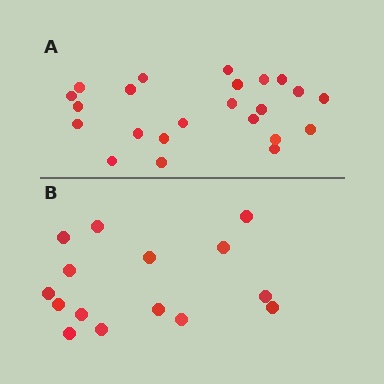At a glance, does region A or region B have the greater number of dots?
Region A (the top region) has more dots.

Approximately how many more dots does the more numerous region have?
Region A has roughly 8 or so more dots than region B.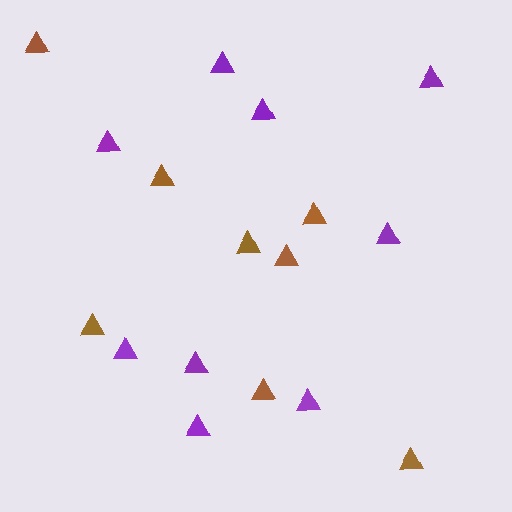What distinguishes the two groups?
There are 2 groups: one group of purple triangles (9) and one group of brown triangles (8).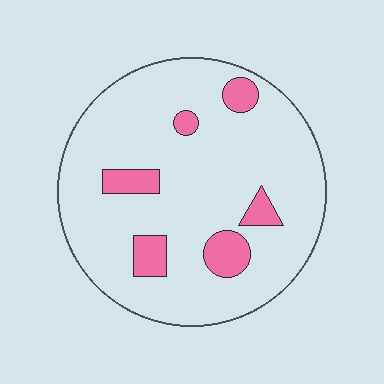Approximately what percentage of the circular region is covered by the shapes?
Approximately 15%.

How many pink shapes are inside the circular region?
6.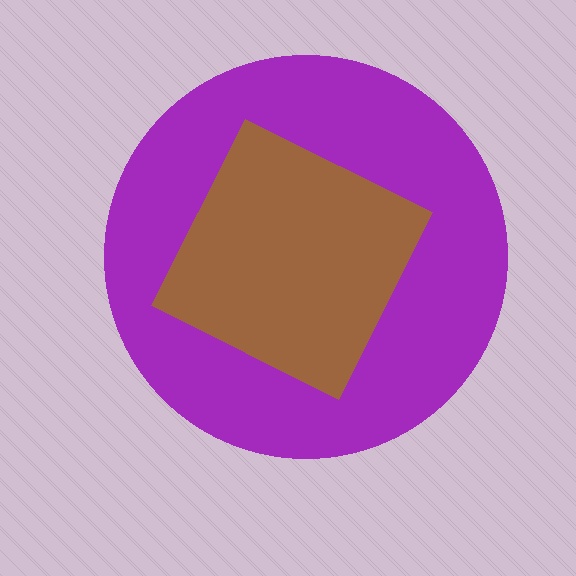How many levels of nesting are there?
2.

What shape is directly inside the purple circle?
The brown diamond.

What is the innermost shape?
The brown diamond.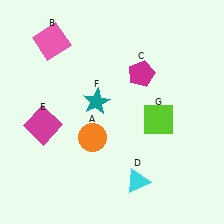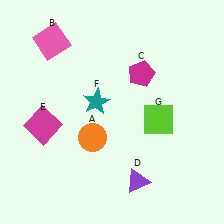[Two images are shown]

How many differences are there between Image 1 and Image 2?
There is 1 difference between the two images.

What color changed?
The triangle (D) changed from cyan in Image 1 to purple in Image 2.